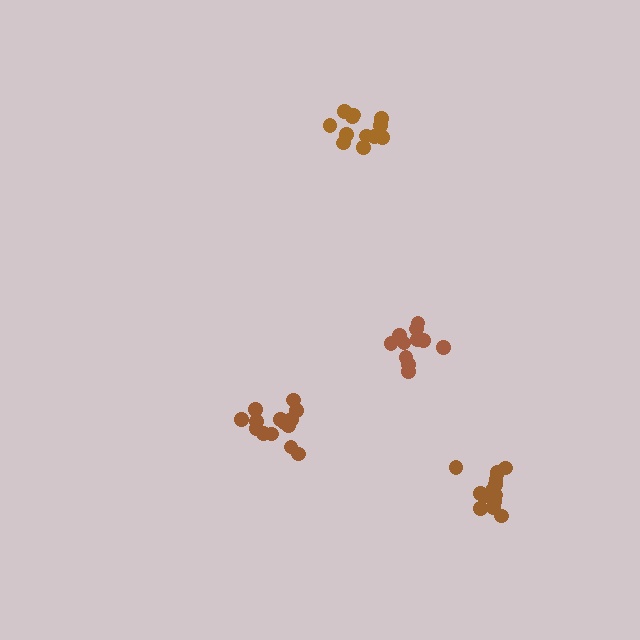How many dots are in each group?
Group 1: 11 dots, Group 2: 15 dots, Group 3: 12 dots, Group 4: 13 dots (51 total).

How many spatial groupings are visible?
There are 4 spatial groupings.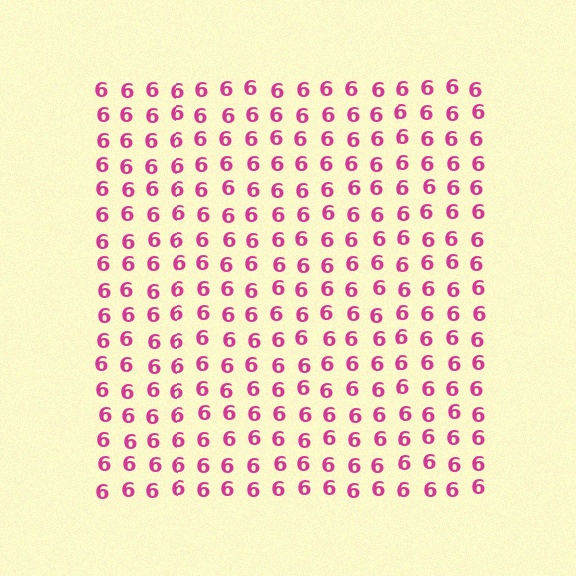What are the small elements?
The small elements are digit 6's.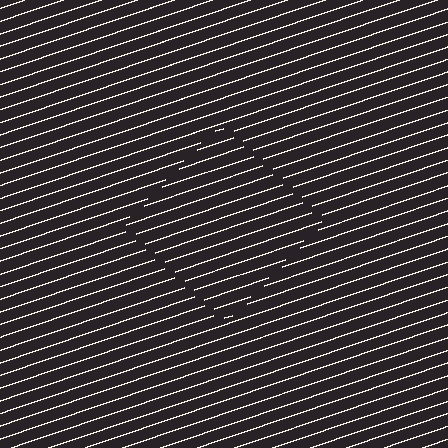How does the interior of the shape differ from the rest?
The interior of the shape contains the same grating, shifted by half a period — the contour is defined by the phase discontinuity where line-ends from the inner and outer gratings abut.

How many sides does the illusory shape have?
4 sides — the line-ends trace a square.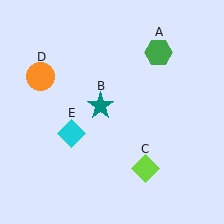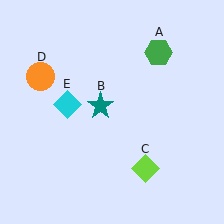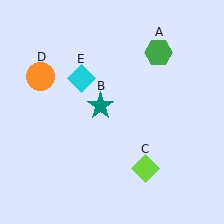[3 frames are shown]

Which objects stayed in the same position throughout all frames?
Green hexagon (object A) and teal star (object B) and lime diamond (object C) and orange circle (object D) remained stationary.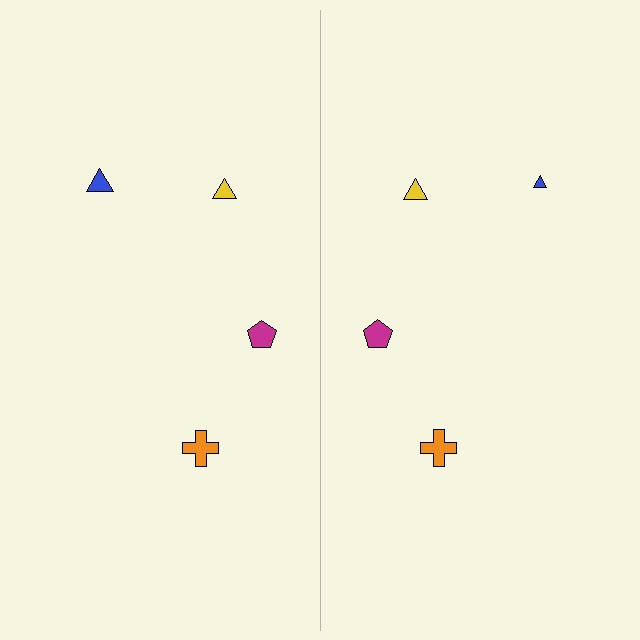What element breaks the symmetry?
The blue triangle on the right side has a different size than its mirror counterpart.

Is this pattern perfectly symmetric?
No, the pattern is not perfectly symmetric. The blue triangle on the right side has a different size than its mirror counterpart.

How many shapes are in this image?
There are 8 shapes in this image.